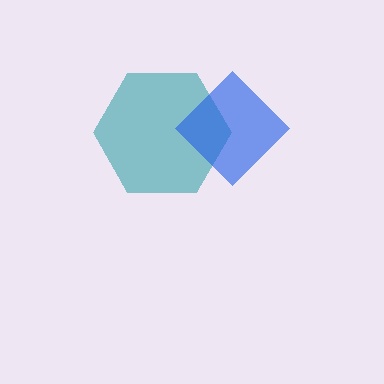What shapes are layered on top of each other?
The layered shapes are: a teal hexagon, a blue diamond.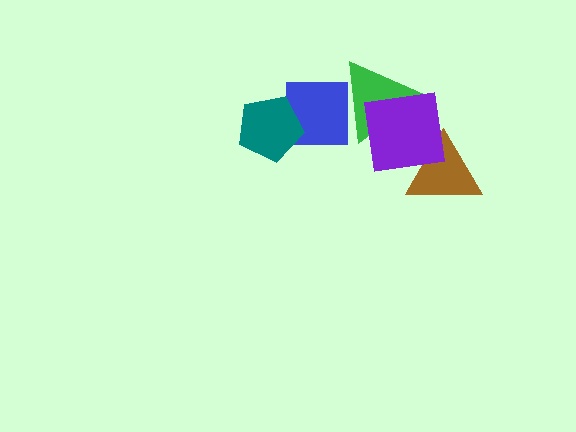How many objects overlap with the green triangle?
2 objects overlap with the green triangle.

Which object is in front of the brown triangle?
The purple square is in front of the brown triangle.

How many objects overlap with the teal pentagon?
1 object overlaps with the teal pentagon.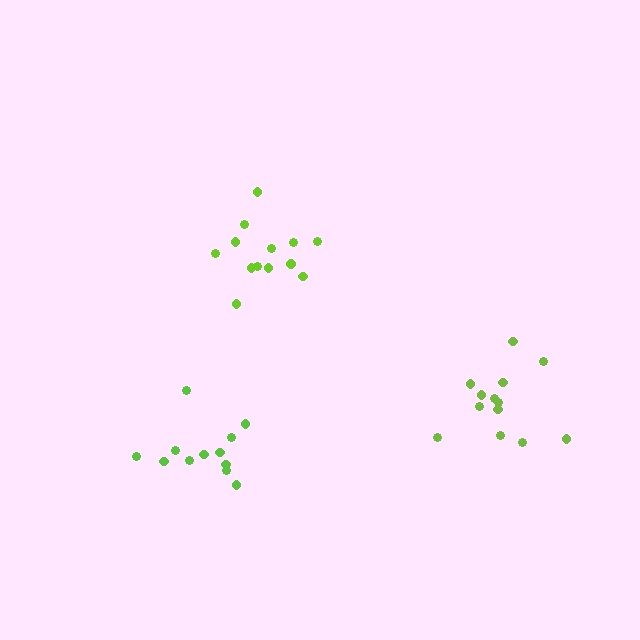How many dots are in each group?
Group 1: 12 dots, Group 2: 13 dots, Group 3: 13 dots (38 total).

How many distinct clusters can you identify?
There are 3 distinct clusters.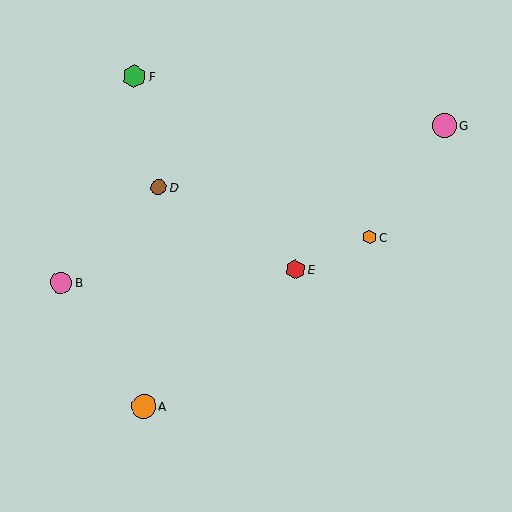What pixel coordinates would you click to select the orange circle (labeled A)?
Click at (144, 406) to select the orange circle A.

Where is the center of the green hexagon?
The center of the green hexagon is at (134, 76).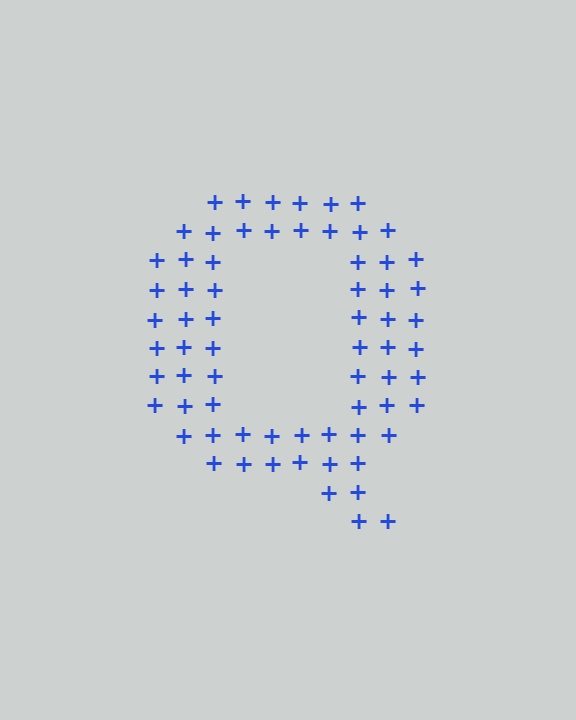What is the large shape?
The large shape is the letter Q.